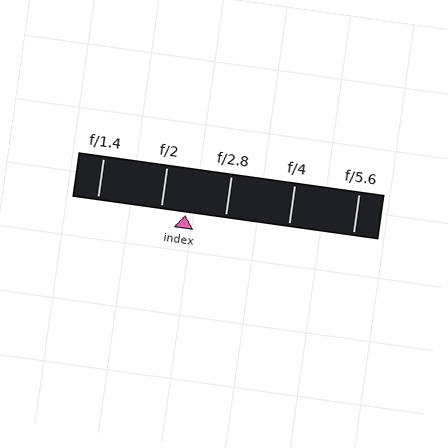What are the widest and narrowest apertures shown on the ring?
The widest aperture shown is f/1.4 and the narrowest is f/5.6.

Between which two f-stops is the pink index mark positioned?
The index mark is between f/2 and f/2.8.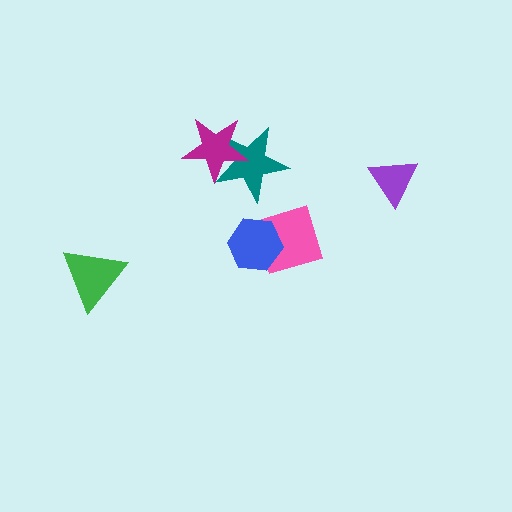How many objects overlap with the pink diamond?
1 object overlaps with the pink diamond.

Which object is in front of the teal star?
The magenta star is in front of the teal star.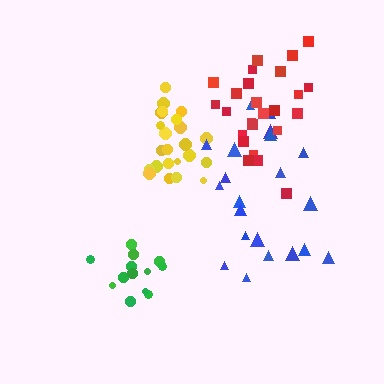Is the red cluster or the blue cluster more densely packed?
Red.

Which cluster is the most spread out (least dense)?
Blue.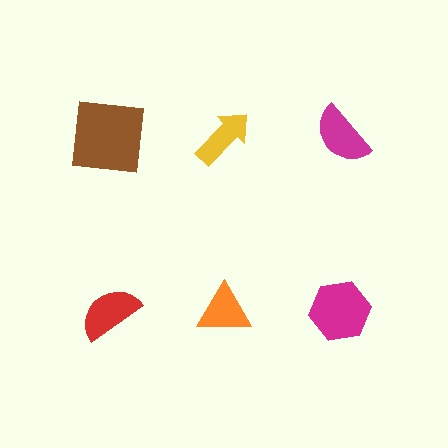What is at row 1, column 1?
A brown square.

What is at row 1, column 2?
A yellow arrow.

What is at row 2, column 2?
An orange triangle.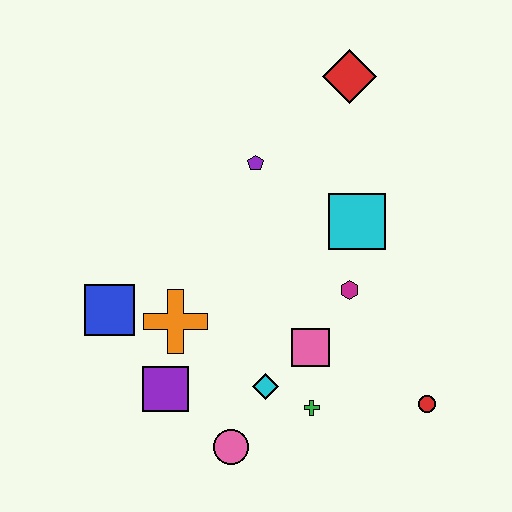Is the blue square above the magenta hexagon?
No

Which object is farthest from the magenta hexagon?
The blue square is farthest from the magenta hexagon.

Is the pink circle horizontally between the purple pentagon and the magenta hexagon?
No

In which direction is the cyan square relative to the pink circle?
The cyan square is above the pink circle.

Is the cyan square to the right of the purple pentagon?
Yes